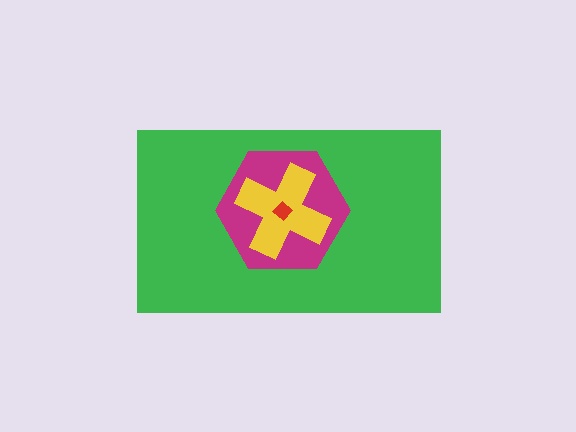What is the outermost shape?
The green rectangle.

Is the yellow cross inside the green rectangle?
Yes.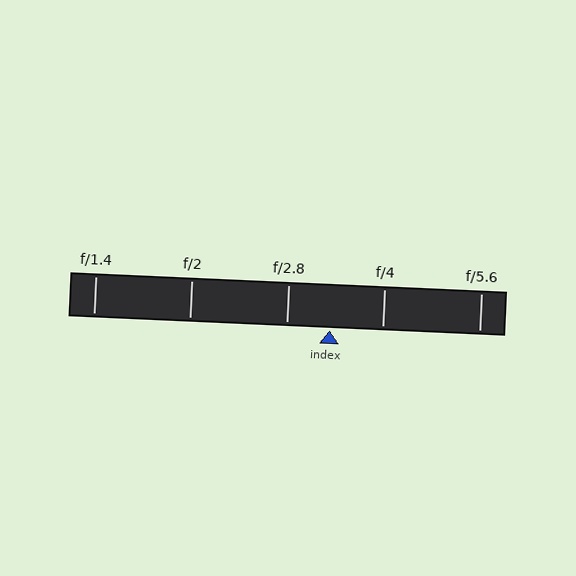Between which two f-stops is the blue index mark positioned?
The index mark is between f/2.8 and f/4.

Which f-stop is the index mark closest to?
The index mark is closest to f/2.8.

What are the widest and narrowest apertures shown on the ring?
The widest aperture shown is f/1.4 and the narrowest is f/5.6.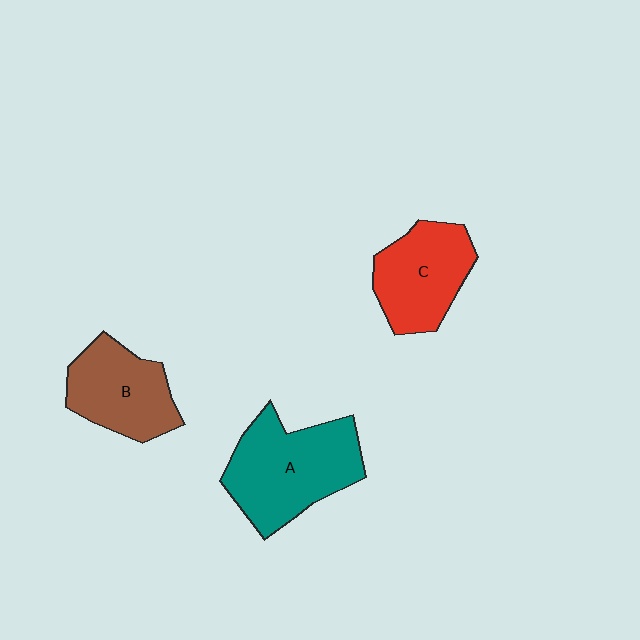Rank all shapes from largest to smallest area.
From largest to smallest: A (teal), C (red), B (brown).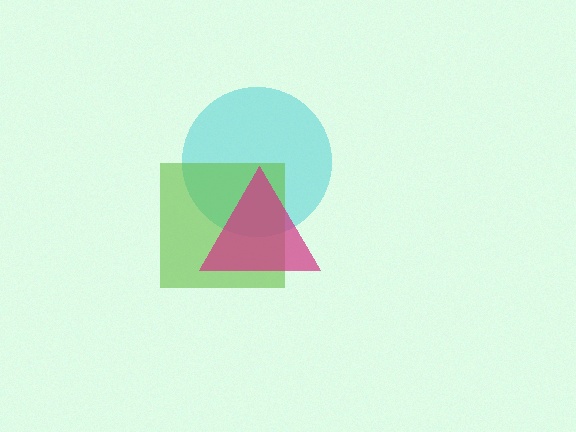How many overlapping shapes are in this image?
There are 3 overlapping shapes in the image.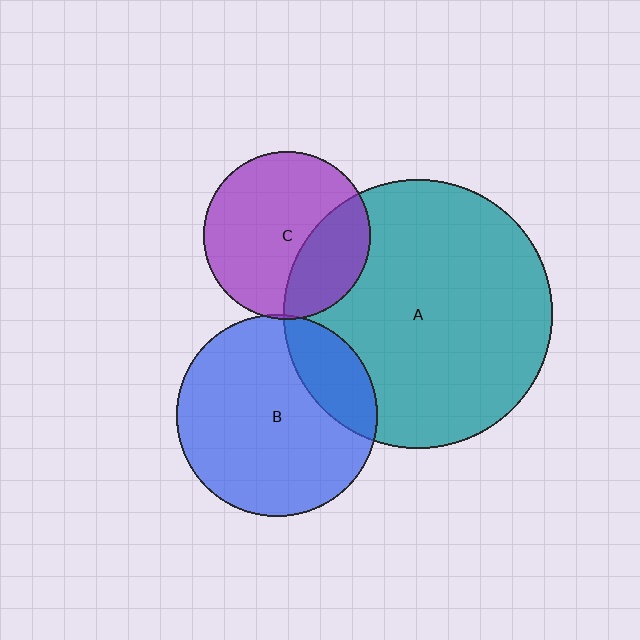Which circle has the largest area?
Circle A (teal).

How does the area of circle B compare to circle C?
Approximately 1.4 times.